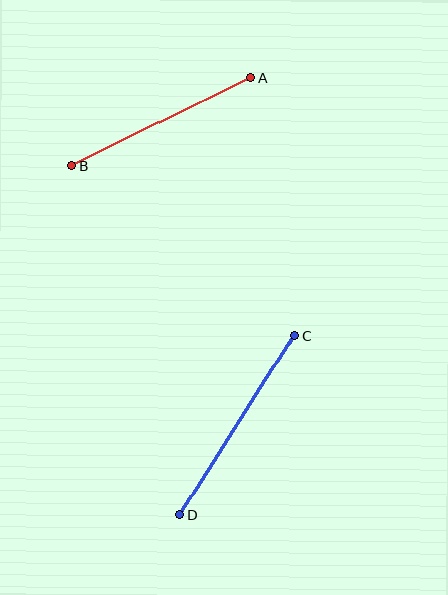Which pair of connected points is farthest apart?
Points C and D are farthest apart.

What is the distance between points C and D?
The distance is approximately 212 pixels.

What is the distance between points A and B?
The distance is approximately 199 pixels.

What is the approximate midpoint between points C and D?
The midpoint is at approximately (237, 425) pixels.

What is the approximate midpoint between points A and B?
The midpoint is at approximately (161, 122) pixels.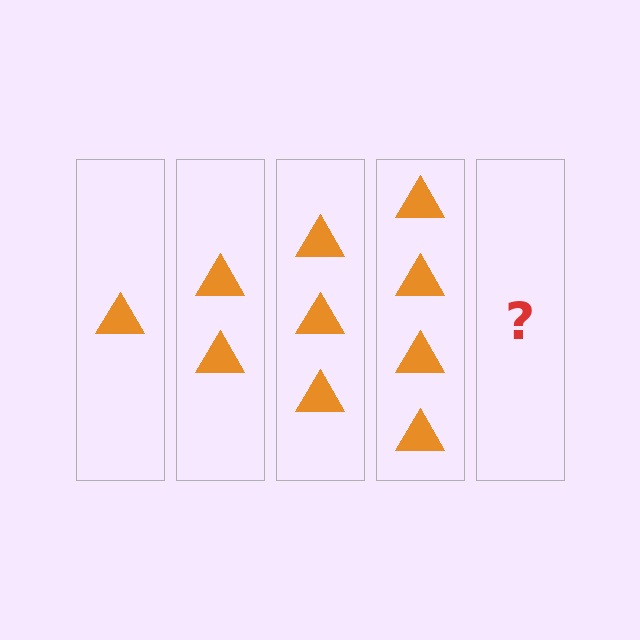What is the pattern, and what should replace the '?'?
The pattern is that each step adds one more triangle. The '?' should be 5 triangles.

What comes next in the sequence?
The next element should be 5 triangles.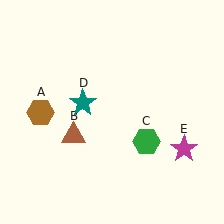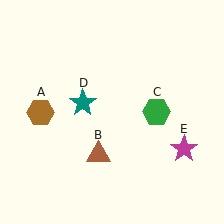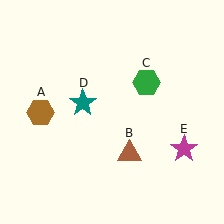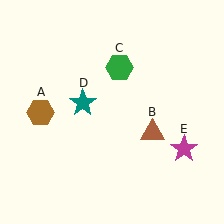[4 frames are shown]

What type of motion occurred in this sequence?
The brown triangle (object B), green hexagon (object C) rotated counterclockwise around the center of the scene.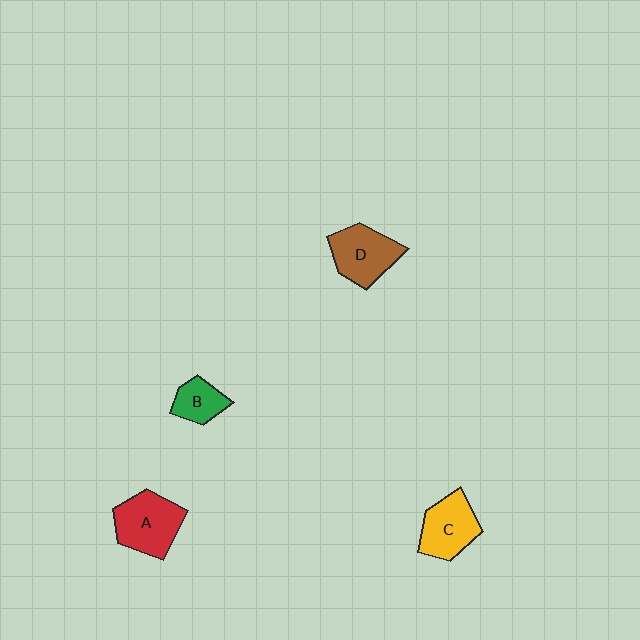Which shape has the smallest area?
Shape B (green).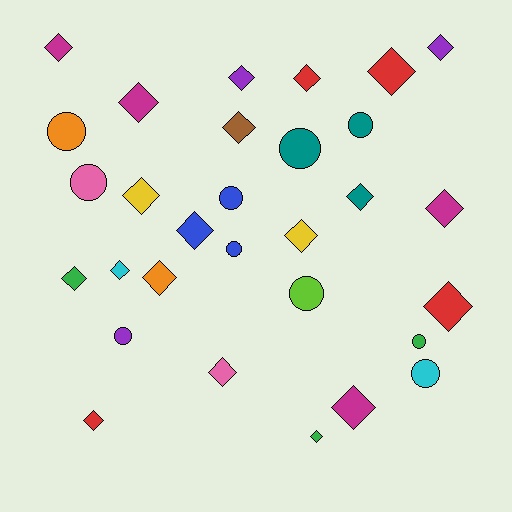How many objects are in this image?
There are 30 objects.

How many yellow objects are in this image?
There are 2 yellow objects.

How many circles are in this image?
There are 10 circles.